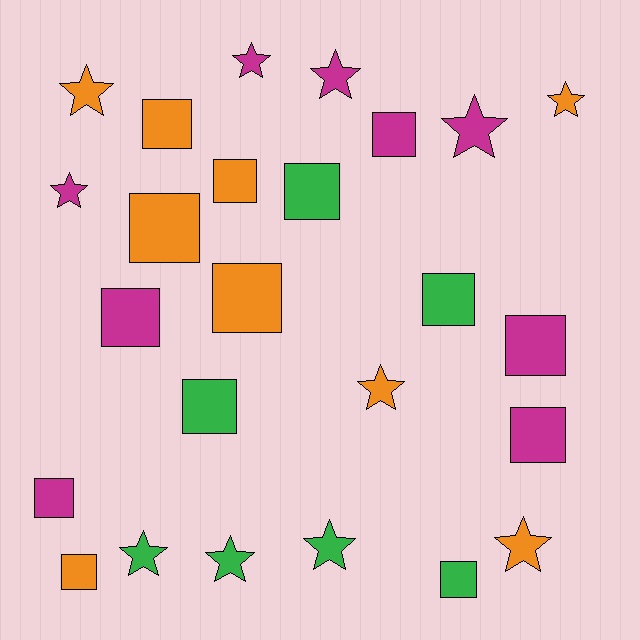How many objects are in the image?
There are 25 objects.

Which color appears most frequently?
Magenta, with 9 objects.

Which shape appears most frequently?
Square, with 14 objects.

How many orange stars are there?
There are 4 orange stars.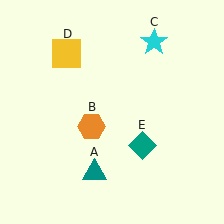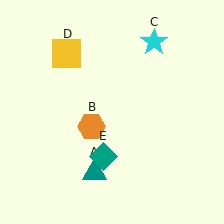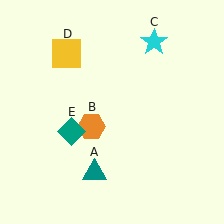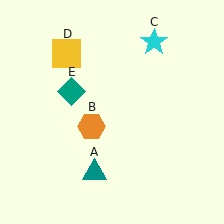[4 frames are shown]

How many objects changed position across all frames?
1 object changed position: teal diamond (object E).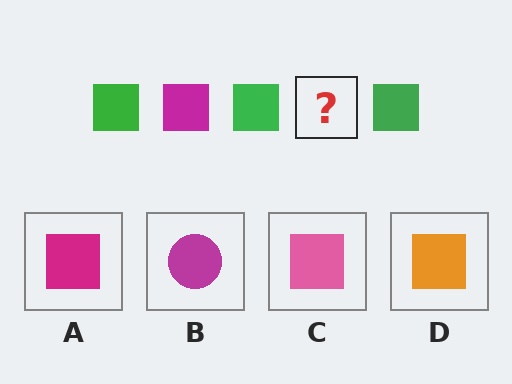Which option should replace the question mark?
Option A.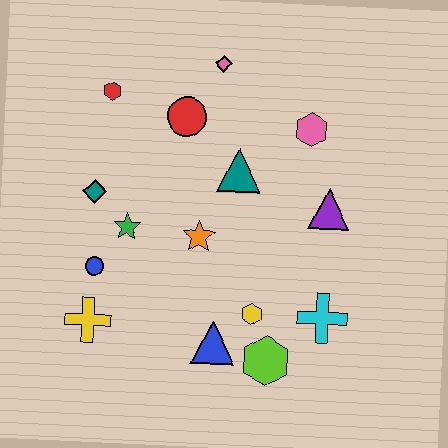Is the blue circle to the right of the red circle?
No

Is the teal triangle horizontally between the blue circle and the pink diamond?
No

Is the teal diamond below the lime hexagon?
No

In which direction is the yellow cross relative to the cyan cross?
The yellow cross is to the left of the cyan cross.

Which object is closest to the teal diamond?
The green star is closest to the teal diamond.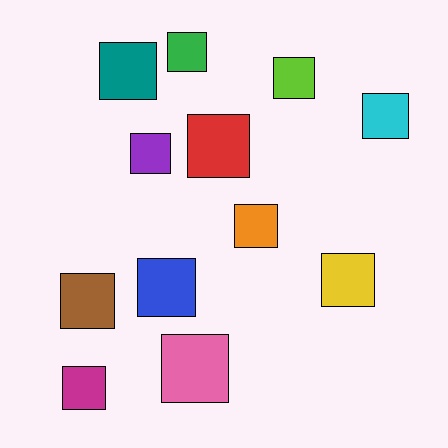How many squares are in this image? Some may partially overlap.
There are 12 squares.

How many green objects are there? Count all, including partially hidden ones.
There is 1 green object.